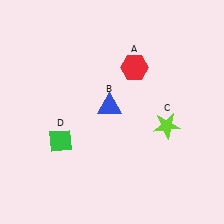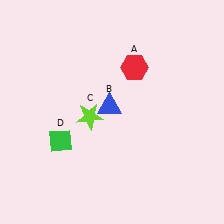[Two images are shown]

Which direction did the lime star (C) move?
The lime star (C) moved left.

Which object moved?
The lime star (C) moved left.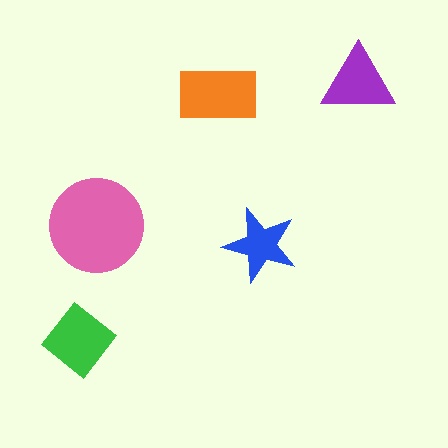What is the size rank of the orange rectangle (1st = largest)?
2nd.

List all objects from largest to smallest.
The pink circle, the orange rectangle, the green diamond, the purple triangle, the blue star.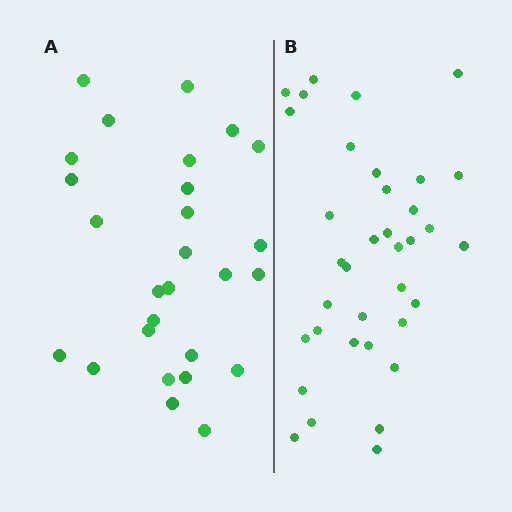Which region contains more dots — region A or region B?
Region B (the right region) has more dots.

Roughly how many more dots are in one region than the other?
Region B has roughly 8 or so more dots than region A.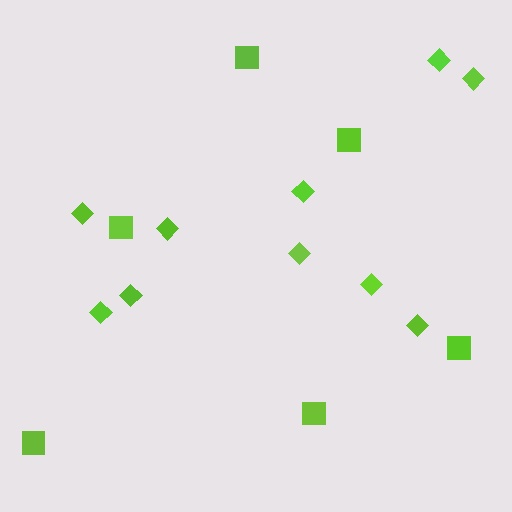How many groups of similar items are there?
There are 2 groups: one group of squares (6) and one group of diamonds (10).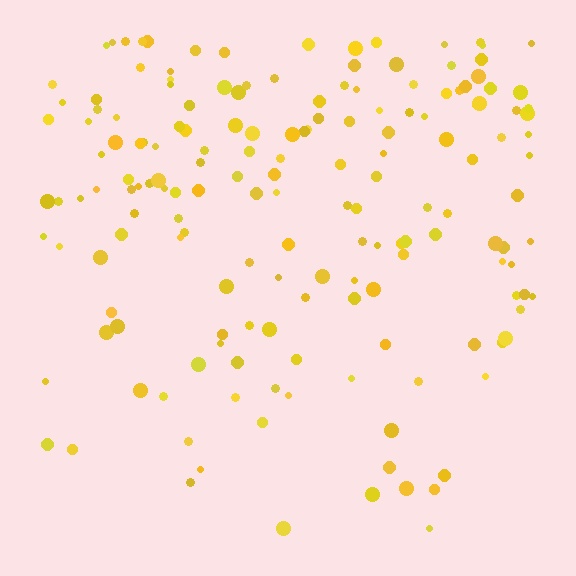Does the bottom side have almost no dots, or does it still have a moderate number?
Still a moderate number, just noticeably fewer than the top.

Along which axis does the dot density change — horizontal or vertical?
Vertical.